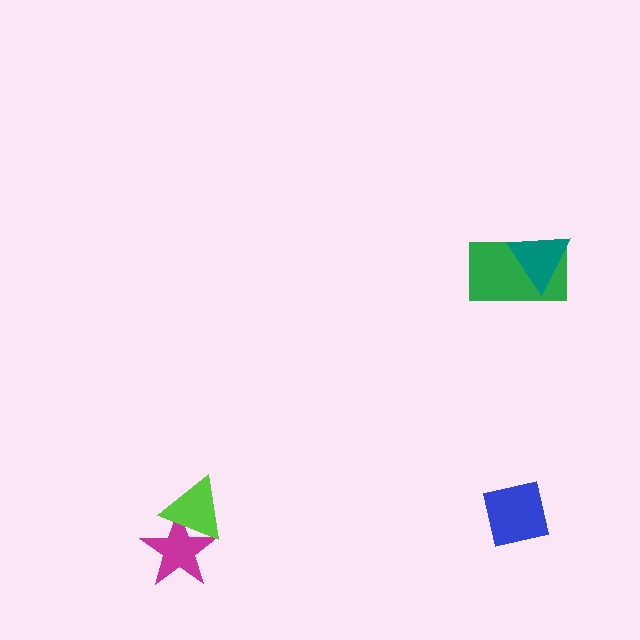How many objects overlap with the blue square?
0 objects overlap with the blue square.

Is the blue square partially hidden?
No, no other shape covers it.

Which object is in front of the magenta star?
The lime triangle is in front of the magenta star.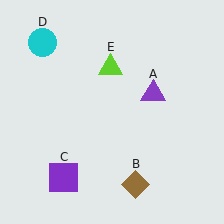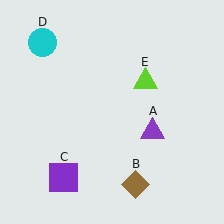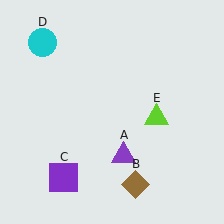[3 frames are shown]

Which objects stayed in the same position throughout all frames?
Brown diamond (object B) and purple square (object C) and cyan circle (object D) remained stationary.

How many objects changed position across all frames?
2 objects changed position: purple triangle (object A), lime triangle (object E).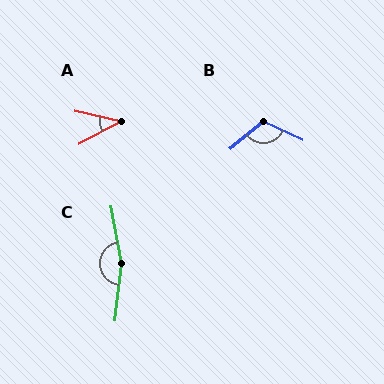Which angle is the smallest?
A, at approximately 41 degrees.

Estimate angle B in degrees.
Approximately 115 degrees.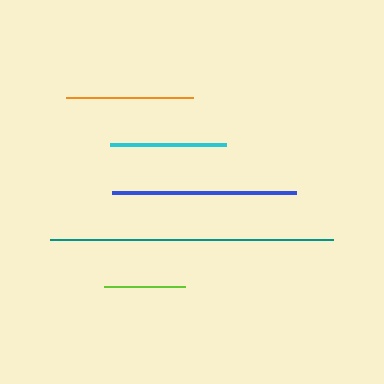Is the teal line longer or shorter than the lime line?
The teal line is longer than the lime line.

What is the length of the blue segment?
The blue segment is approximately 184 pixels long.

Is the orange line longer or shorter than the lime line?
The orange line is longer than the lime line.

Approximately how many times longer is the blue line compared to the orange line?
The blue line is approximately 1.5 times the length of the orange line.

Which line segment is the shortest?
The lime line is the shortest at approximately 80 pixels.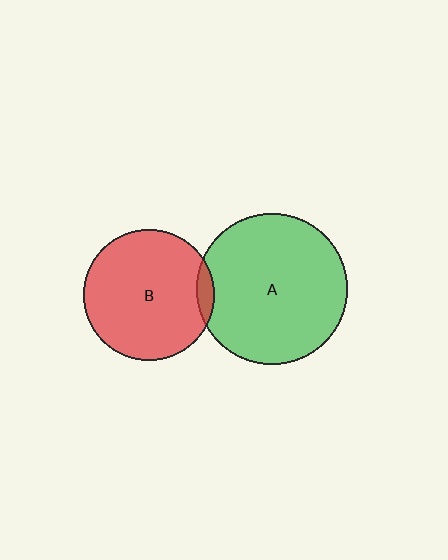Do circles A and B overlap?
Yes.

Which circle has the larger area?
Circle A (green).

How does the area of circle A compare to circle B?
Approximately 1.3 times.